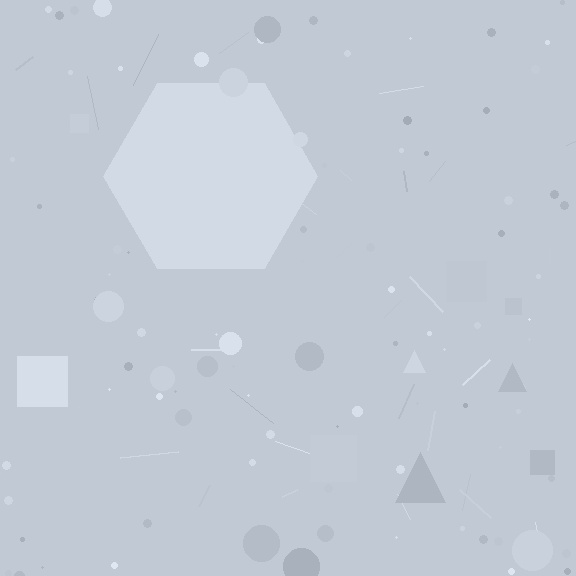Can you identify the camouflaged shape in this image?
The camouflaged shape is a hexagon.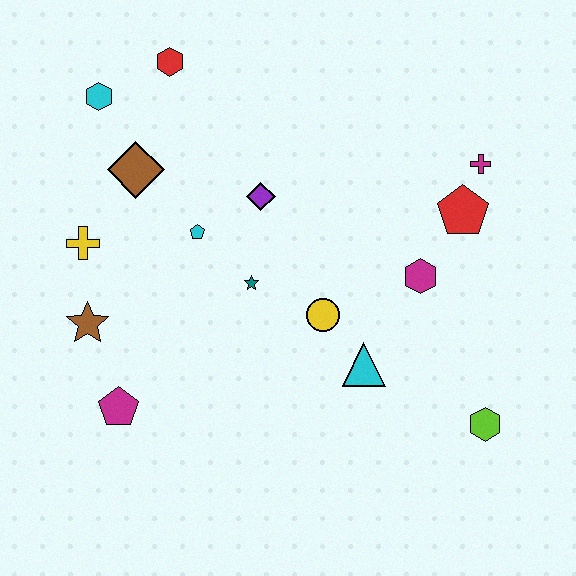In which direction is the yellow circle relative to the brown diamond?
The yellow circle is to the right of the brown diamond.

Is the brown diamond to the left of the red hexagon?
Yes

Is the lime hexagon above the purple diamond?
No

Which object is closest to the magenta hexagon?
The red pentagon is closest to the magenta hexagon.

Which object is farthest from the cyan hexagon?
The lime hexagon is farthest from the cyan hexagon.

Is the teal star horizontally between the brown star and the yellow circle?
Yes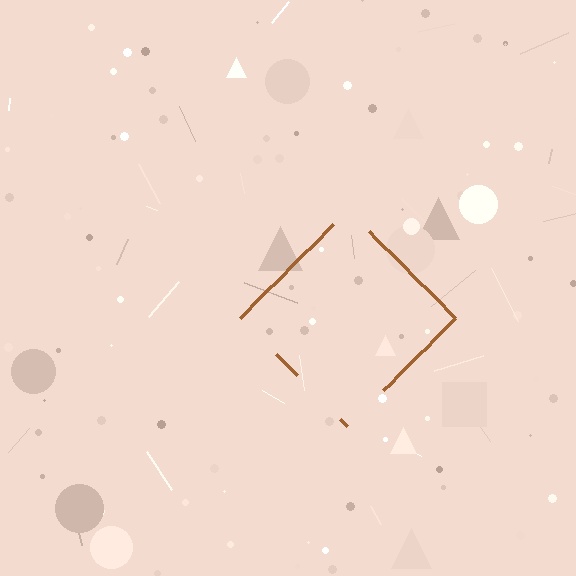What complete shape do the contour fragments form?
The contour fragments form a diamond.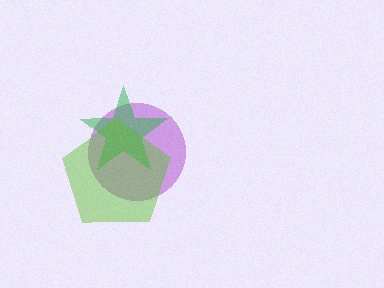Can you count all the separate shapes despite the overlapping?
Yes, there are 3 separate shapes.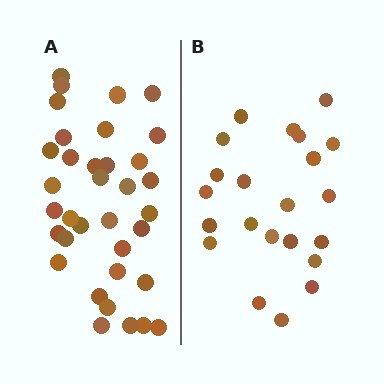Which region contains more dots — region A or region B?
Region A (the left region) has more dots.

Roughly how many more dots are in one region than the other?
Region A has approximately 15 more dots than region B.